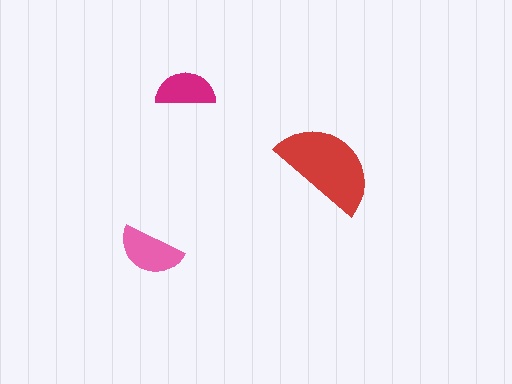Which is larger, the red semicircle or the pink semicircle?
The red one.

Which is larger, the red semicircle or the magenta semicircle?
The red one.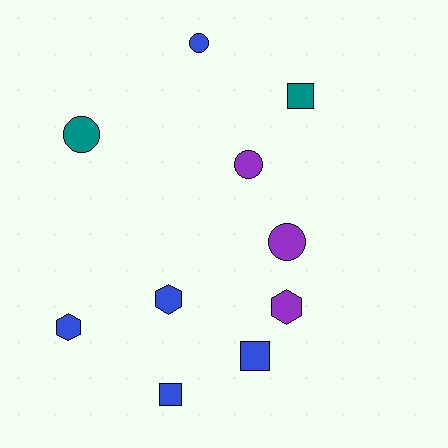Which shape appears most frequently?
Circle, with 4 objects.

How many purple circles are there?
There are 2 purple circles.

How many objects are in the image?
There are 10 objects.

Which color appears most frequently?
Blue, with 5 objects.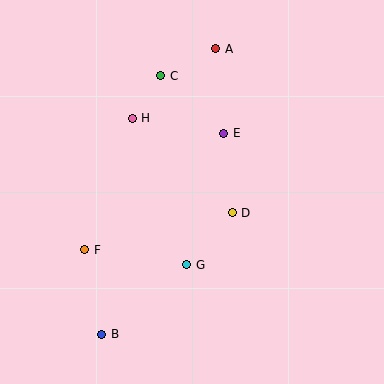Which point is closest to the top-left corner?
Point H is closest to the top-left corner.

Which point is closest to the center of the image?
Point D at (232, 213) is closest to the center.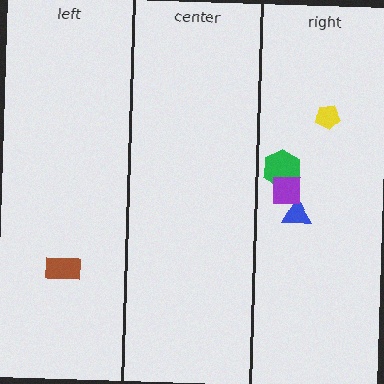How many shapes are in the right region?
4.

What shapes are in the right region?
The blue triangle, the green hexagon, the yellow pentagon, the purple square.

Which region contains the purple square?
The right region.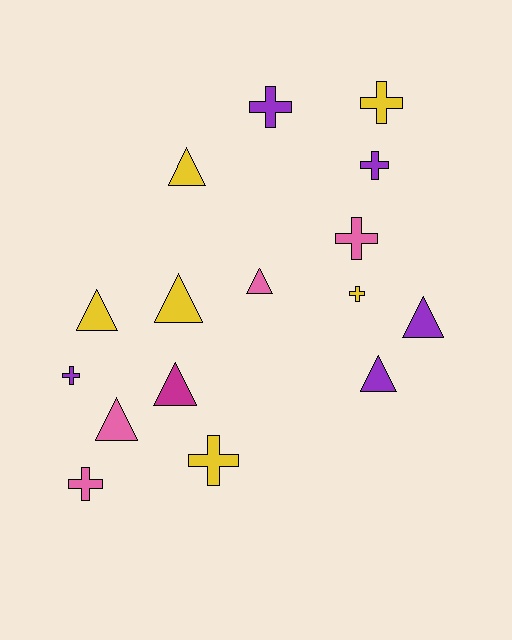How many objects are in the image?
There are 16 objects.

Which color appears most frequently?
Yellow, with 6 objects.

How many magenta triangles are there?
There is 1 magenta triangle.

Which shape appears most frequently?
Cross, with 8 objects.